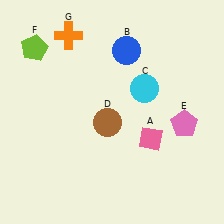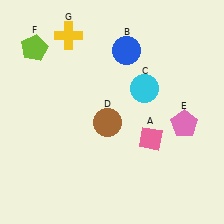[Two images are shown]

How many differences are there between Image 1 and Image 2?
There is 1 difference between the two images.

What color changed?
The cross (G) changed from orange in Image 1 to yellow in Image 2.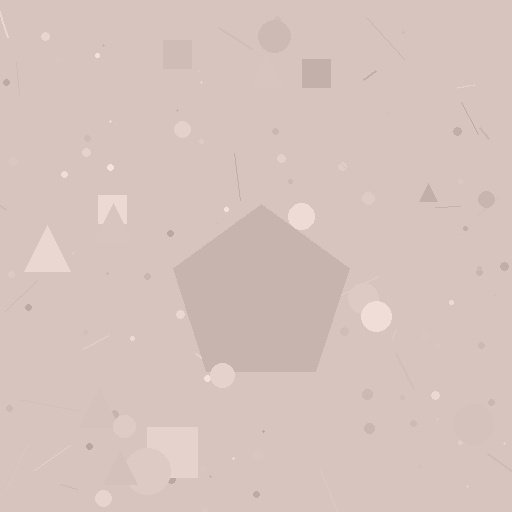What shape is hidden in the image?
A pentagon is hidden in the image.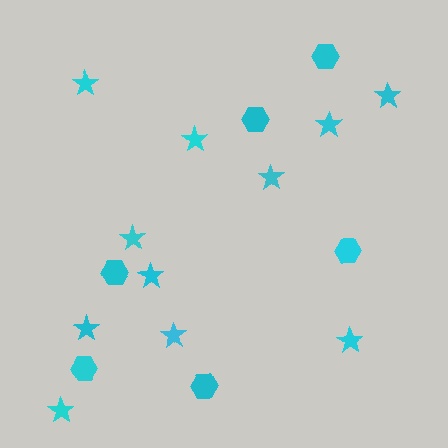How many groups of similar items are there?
There are 2 groups: one group of hexagons (6) and one group of stars (11).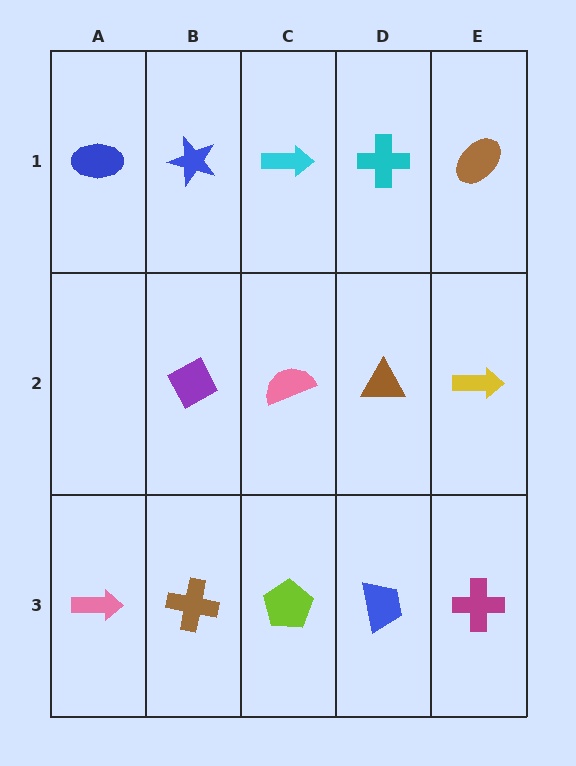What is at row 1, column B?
A blue star.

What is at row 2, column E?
A yellow arrow.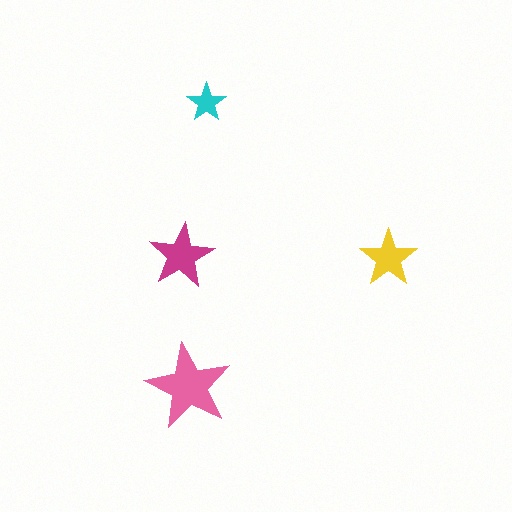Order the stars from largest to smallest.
the pink one, the magenta one, the yellow one, the cyan one.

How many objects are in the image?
There are 4 objects in the image.